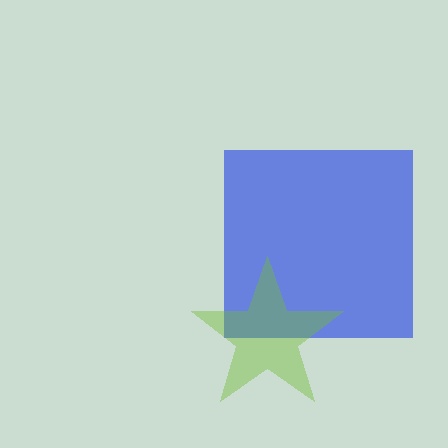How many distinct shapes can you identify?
There are 2 distinct shapes: a blue square, a lime star.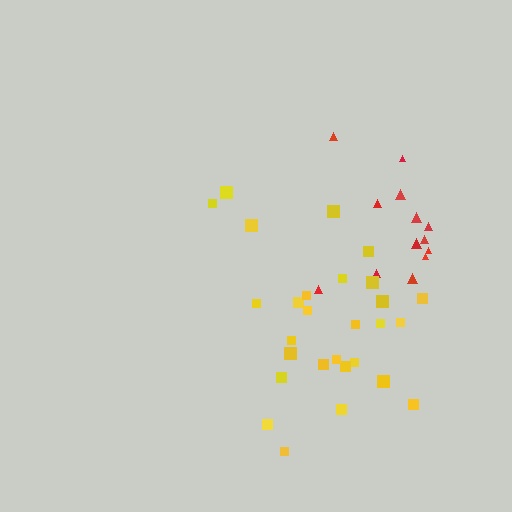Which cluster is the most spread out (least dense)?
Yellow.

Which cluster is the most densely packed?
Red.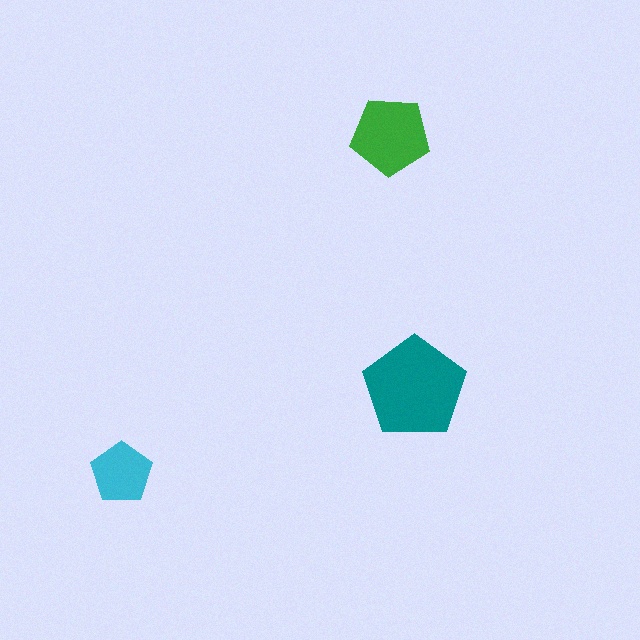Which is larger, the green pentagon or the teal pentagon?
The teal one.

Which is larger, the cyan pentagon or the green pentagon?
The green one.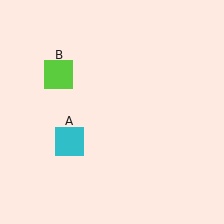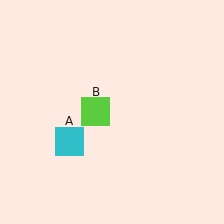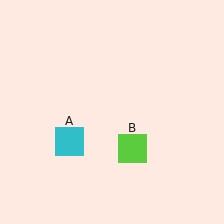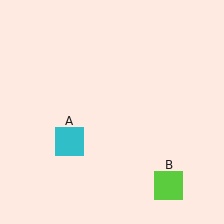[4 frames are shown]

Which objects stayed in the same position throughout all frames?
Cyan square (object A) remained stationary.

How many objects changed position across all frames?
1 object changed position: lime square (object B).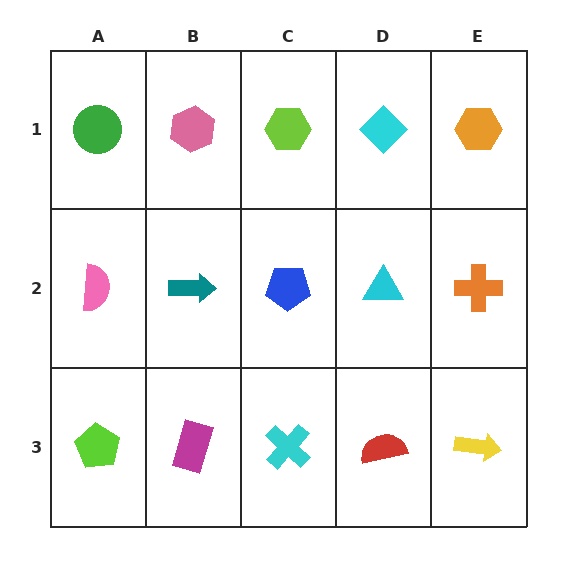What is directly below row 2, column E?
A yellow arrow.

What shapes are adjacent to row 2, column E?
An orange hexagon (row 1, column E), a yellow arrow (row 3, column E), a cyan triangle (row 2, column D).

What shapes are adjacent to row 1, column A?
A pink semicircle (row 2, column A), a pink hexagon (row 1, column B).